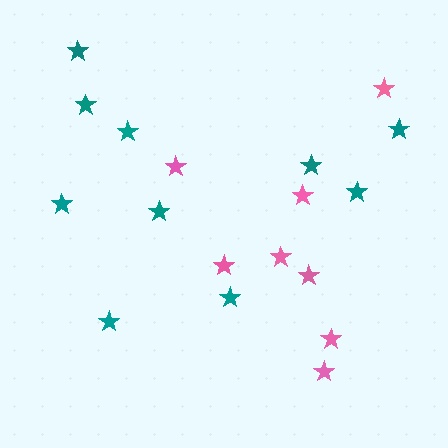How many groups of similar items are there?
There are 2 groups: one group of teal stars (10) and one group of pink stars (8).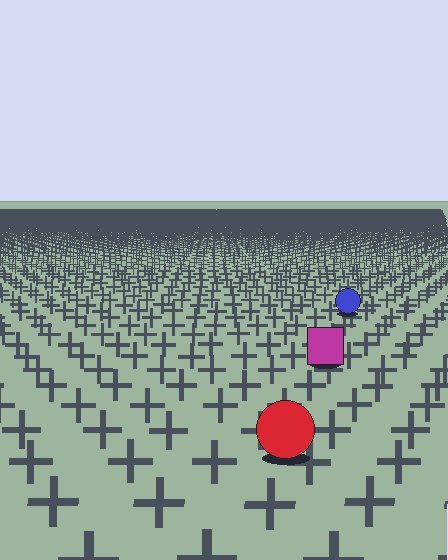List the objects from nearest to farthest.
From nearest to farthest: the red circle, the magenta square, the blue circle.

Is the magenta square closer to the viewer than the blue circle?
Yes. The magenta square is closer — you can tell from the texture gradient: the ground texture is coarser near it.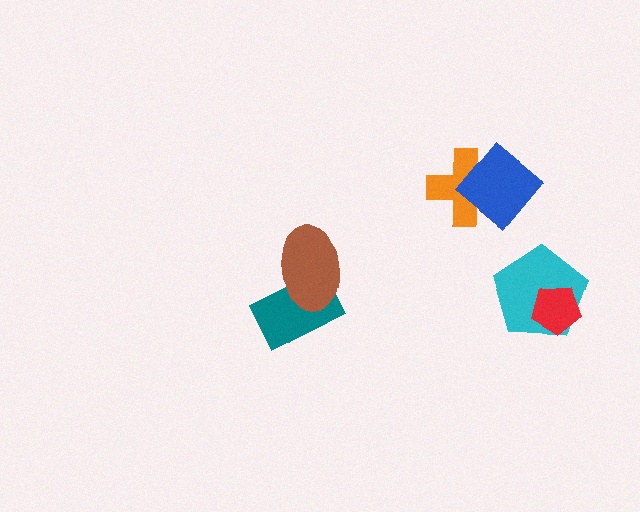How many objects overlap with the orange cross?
1 object overlaps with the orange cross.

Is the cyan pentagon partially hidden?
Yes, it is partially covered by another shape.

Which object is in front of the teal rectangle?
The brown ellipse is in front of the teal rectangle.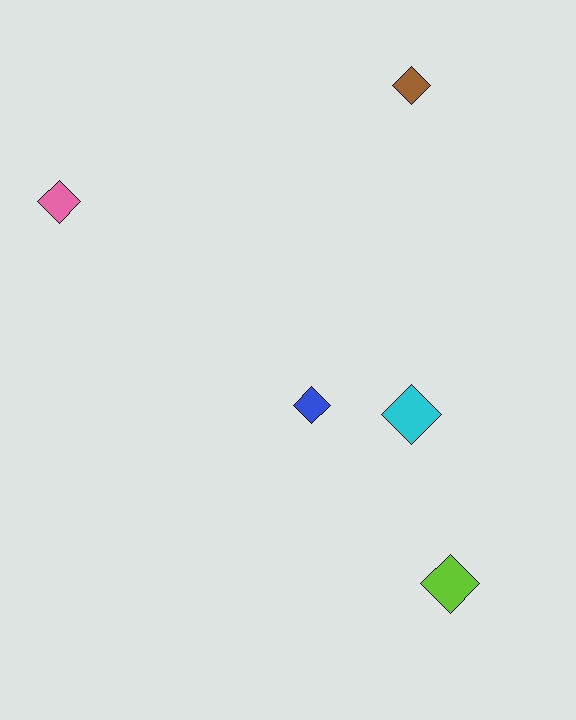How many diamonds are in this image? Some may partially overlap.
There are 5 diamonds.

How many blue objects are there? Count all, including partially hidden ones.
There is 1 blue object.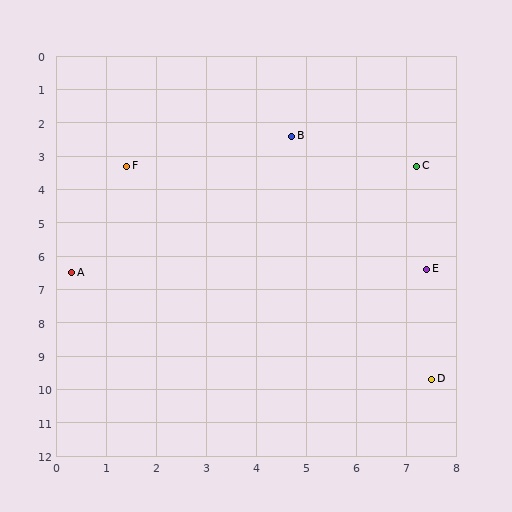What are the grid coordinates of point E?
Point E is at approximately (7.4, 6.4).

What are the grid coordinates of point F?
Point F is at approximately (1.4, 3.3).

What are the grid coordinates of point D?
Point D is at approximately (7.5, 9.7).